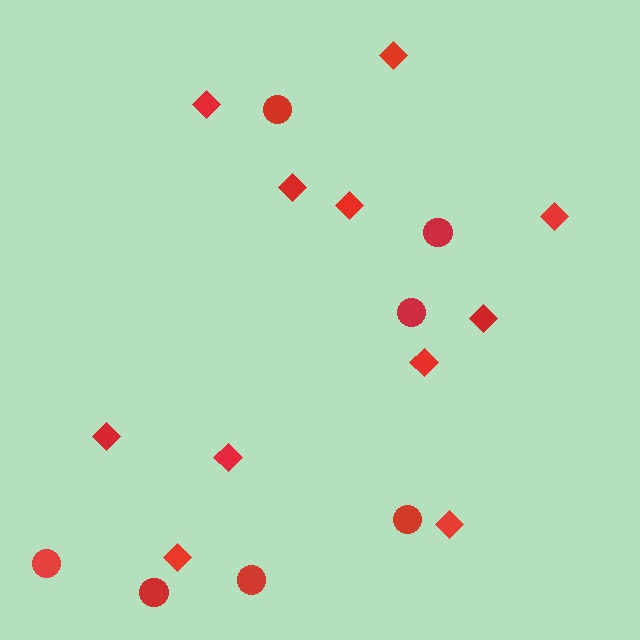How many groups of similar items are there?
There are 2 groups: one group of diamonds (11) and one group of circles (7).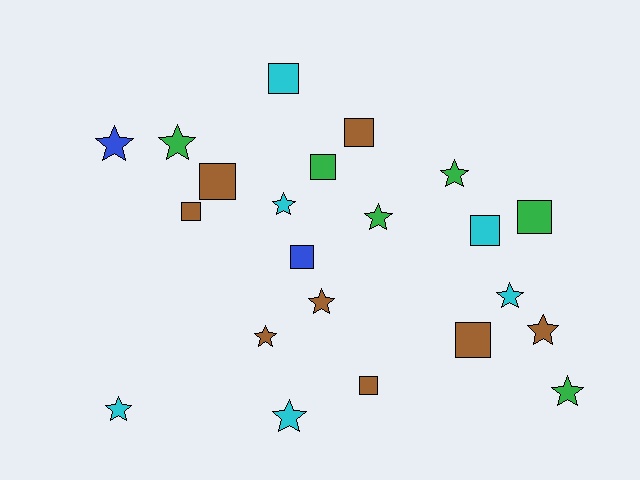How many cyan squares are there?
There are 2 cyan squares.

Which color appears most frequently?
Brown, with 8 objects.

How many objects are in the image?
There are 22 objects.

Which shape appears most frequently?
Star, with 12 objects.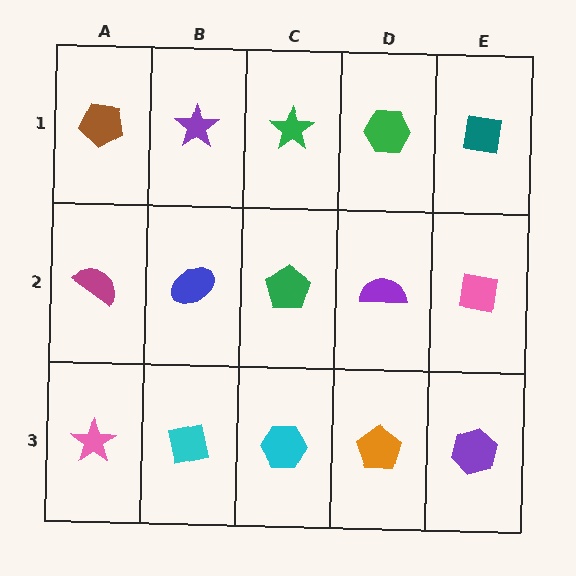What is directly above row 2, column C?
A green star.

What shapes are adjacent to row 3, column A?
A magenta semicircle (row 2, column A), a cyan square (row 3, column B).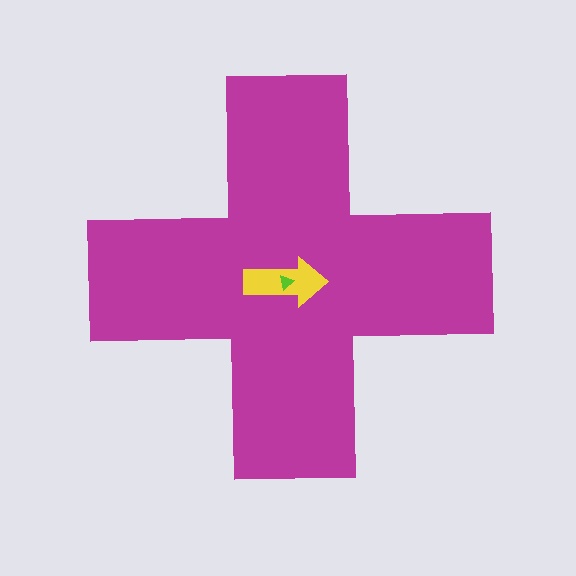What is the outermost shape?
The magenta cross.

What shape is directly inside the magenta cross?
The yellow arrow.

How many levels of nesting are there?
3.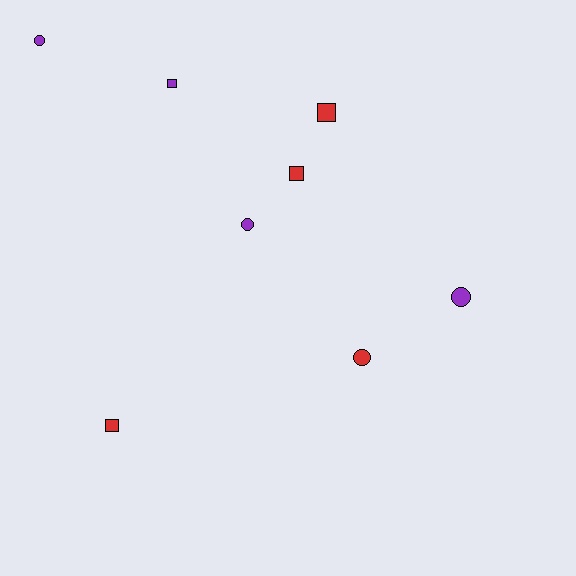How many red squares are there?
There are 3 red squares.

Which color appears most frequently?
Purple, with 4 objects.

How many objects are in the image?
There are 8 objects.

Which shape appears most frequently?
Circle, with 4 objects.